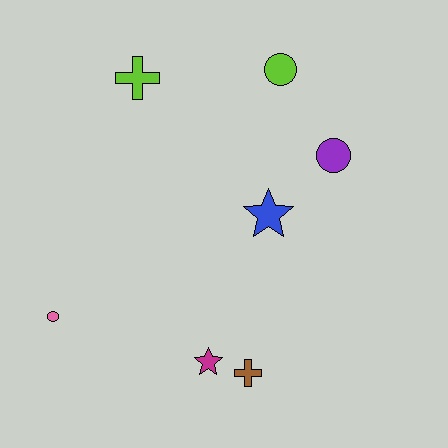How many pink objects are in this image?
There is 1 pink object.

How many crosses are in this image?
There are 2 crosses.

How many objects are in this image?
There are 7 objects.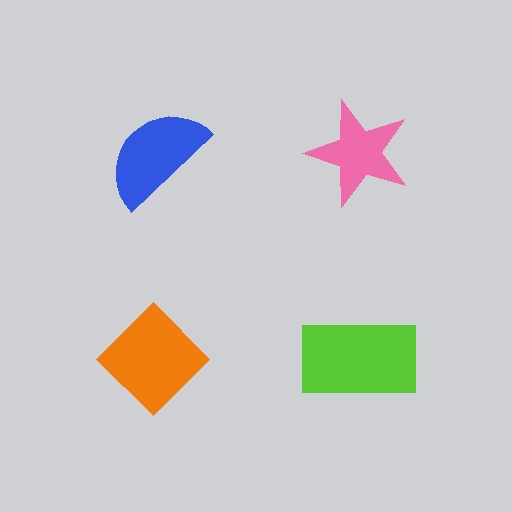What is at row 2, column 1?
An orange diamond.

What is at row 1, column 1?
A blue semicircle.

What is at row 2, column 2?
A lime rectangle.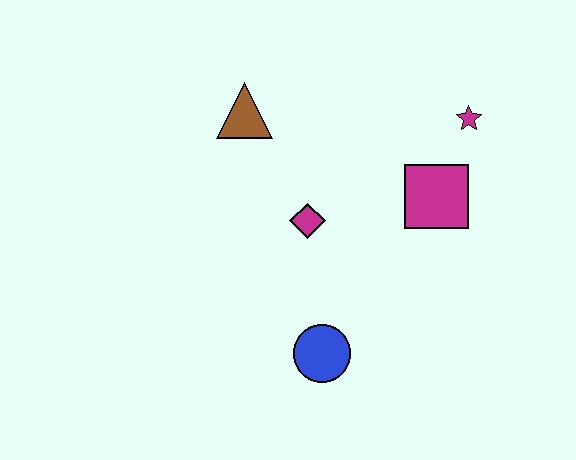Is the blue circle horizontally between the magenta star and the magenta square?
No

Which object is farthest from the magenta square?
The brown triangle is farthest from the magenta square.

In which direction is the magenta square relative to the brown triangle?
The magenta square is to the right of the brown triangle.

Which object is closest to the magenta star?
The magenta square is closest to the magenta star.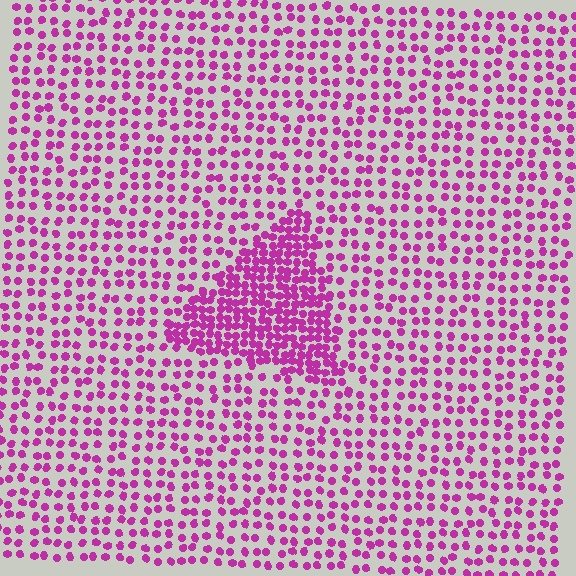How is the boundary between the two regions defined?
The boundary is defined by a change in element density (approximately 2.2x ratio). All elements are the same color, size, and shape.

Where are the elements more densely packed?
The elements are more densely packed inside the triangle boundary.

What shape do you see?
I see a triangle.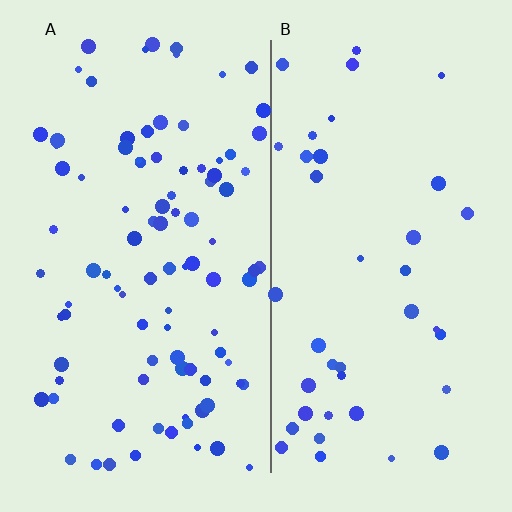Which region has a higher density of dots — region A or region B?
A (the left).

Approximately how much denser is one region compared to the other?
Approximately 2.3× — region A over region B.